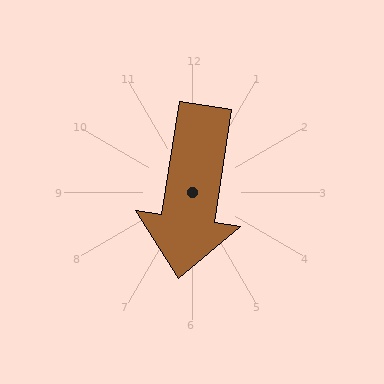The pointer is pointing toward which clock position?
Roughly 6 o'clock.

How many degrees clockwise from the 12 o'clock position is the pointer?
Approximately 189 degrees.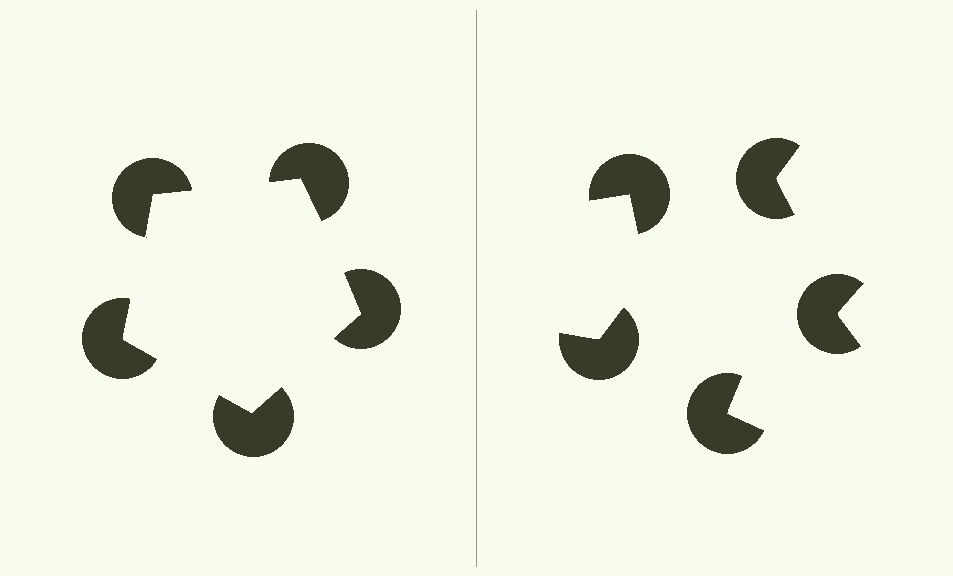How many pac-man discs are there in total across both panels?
10 — 5 on each side.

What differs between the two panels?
The pac-man discs are positioned identically on both sides; only the wedge orientations differ. On the left they align to a pentagon; on the right they are misaligned.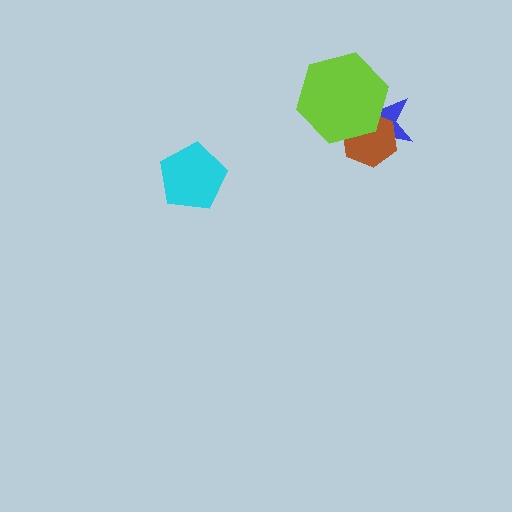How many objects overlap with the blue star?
2 objects overlap with the blue star.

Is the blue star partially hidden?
Yes, it is partially covered by another shape.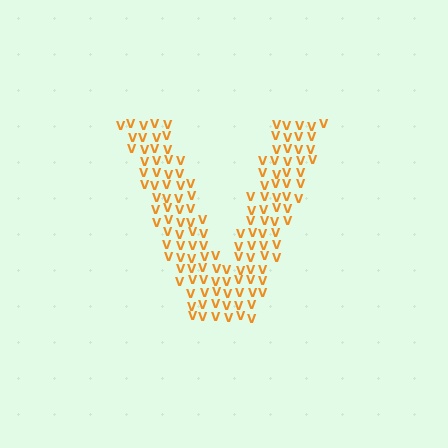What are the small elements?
The small elements are letter V's.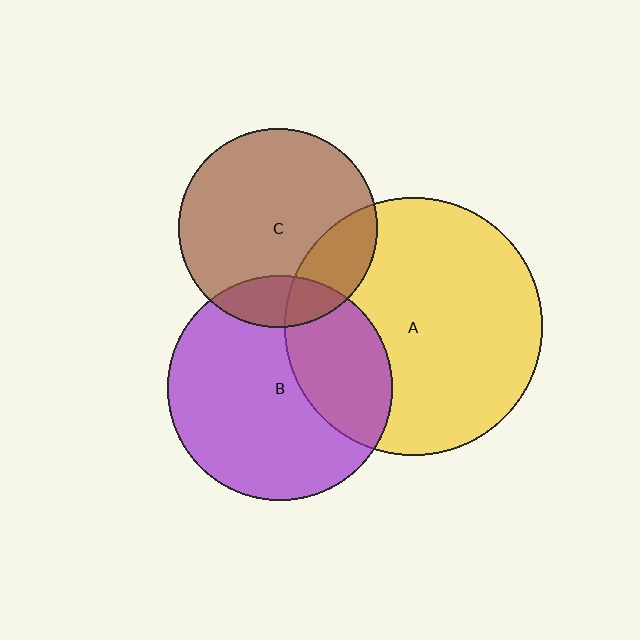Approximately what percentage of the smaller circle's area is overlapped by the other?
Approximately 20%.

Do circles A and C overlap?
Yes.